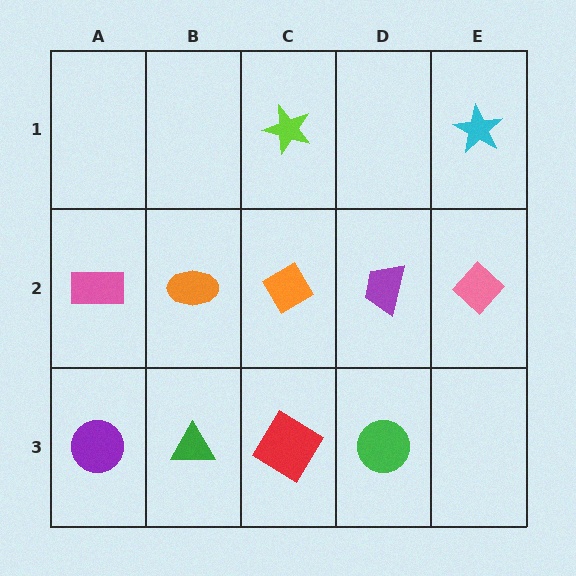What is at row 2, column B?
An orange ellipse.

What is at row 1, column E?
A cyan star.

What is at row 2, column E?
A pink diamond.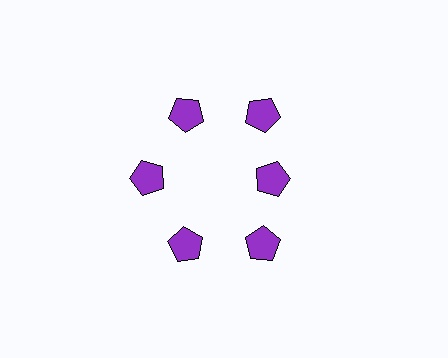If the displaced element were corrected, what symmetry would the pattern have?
It would have 6-fold rotational symmetry — the pattern would map onto itself every 60 degrees.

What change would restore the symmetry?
The symmetry would be restored by moving it outward, back onto the ring so that all 6 pentagons sit at equal angles and equal distance from the center.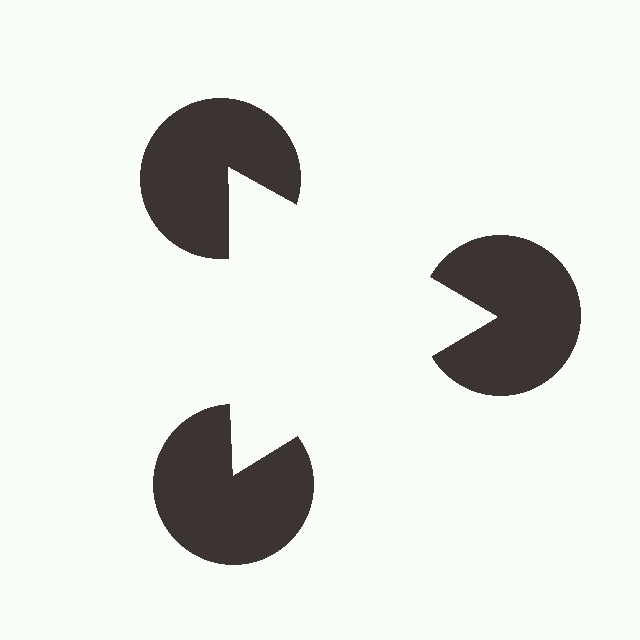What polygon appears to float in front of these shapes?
An illusory triangle — its edges are inferred from the aligned wedge cuts in the pac-man discs, not physically drawn.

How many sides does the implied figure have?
3 sides.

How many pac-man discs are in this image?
There are 3 — one at each vertex of the illusory triangle.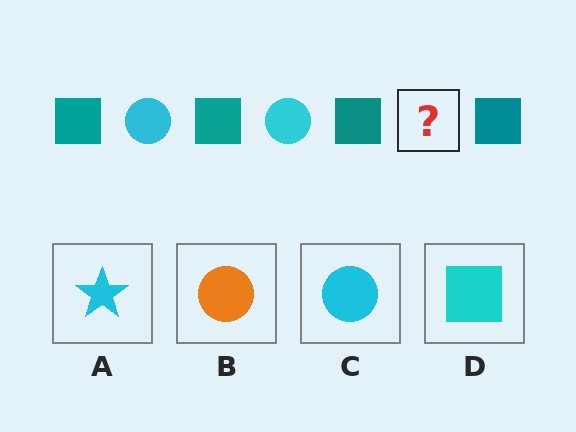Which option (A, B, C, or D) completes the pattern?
C.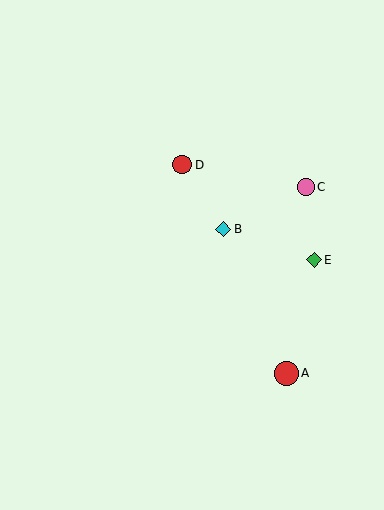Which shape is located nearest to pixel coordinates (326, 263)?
The green diamond (labeled E) at (314, 260) is nearest to that location.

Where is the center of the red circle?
The center of the red circle is at (287, 373).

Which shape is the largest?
The red circle (labeled A) is the largest.